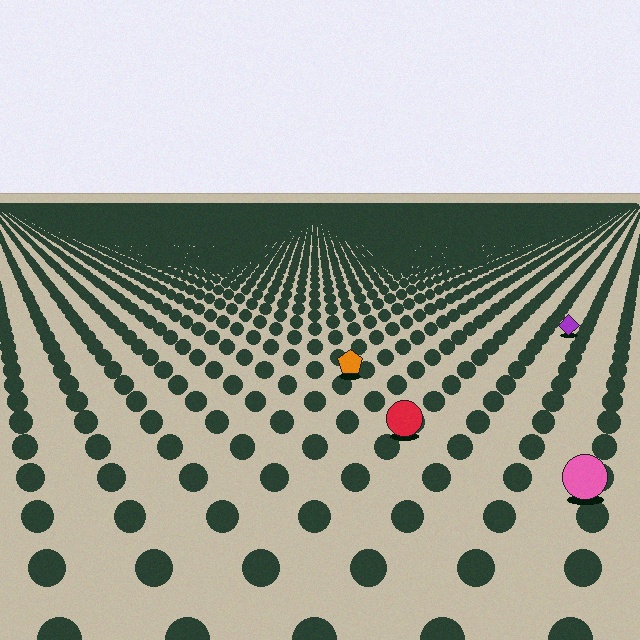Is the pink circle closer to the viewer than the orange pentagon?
Yes. The pink circle is closer — you can tell from the texture gradient: the ground texture is coarser near it.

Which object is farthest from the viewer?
The purple diamond is farthest from the viewer. It appears smaller and the ground texture around it is denser.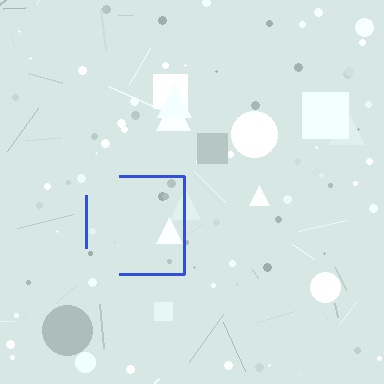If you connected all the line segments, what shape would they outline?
They would outline a square.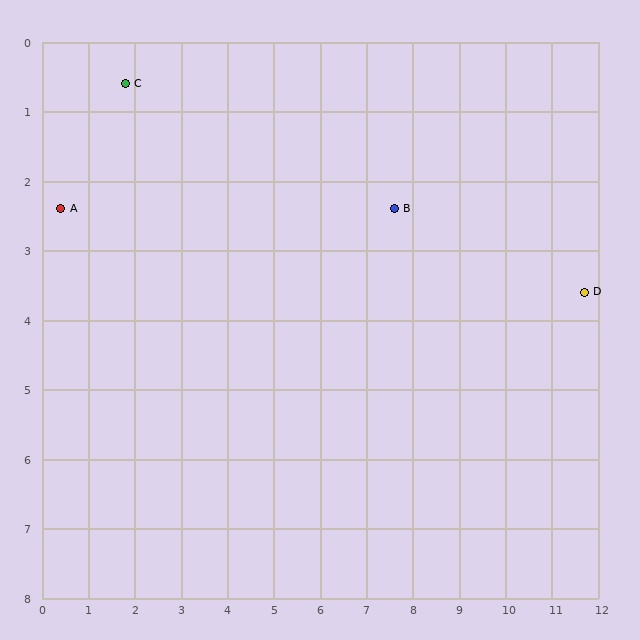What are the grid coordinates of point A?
Point A is at approximately (0.4, 2.4).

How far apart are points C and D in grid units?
Points C and D are about 10.3 grid units apart.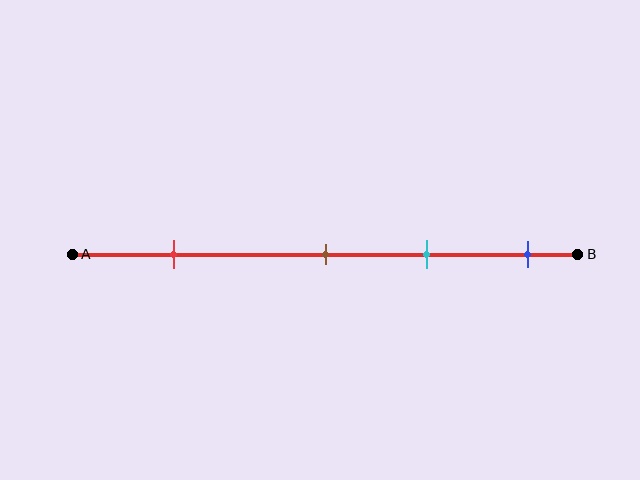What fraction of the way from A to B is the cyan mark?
The cyan mark is approximately 70% (0.7) of the way from A to B.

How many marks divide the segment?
There are 4 marks dividing the segment.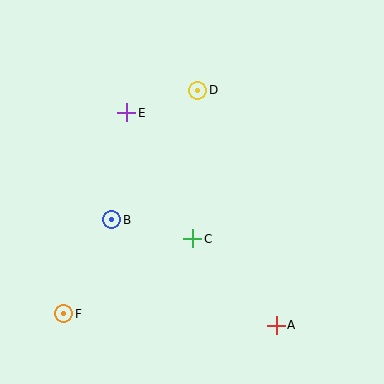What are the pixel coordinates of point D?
Point D is at (198, 90).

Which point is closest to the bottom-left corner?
Point F is closest to the bottom-left corner.